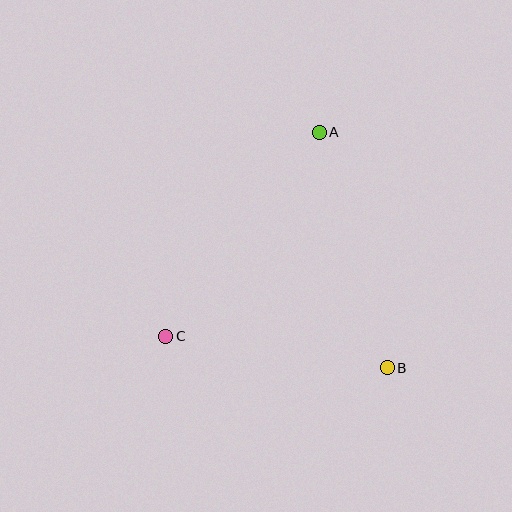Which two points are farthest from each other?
Points A and C are farthest from each other.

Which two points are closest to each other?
Points B and C are closest to each other.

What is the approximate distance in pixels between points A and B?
The distance between A and B is approximately 245 pixels.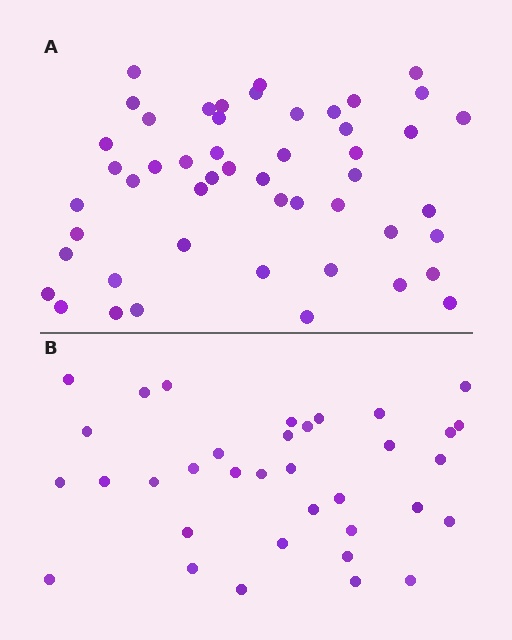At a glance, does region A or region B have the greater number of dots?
Region A (the top region) has more dots.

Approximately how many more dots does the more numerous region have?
Region A has approximately 15 more dots than region B.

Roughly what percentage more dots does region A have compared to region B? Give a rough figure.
About 45% more.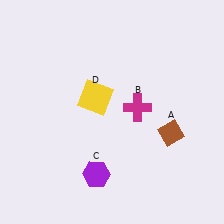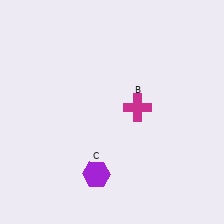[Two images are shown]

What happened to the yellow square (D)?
The yellow square (D) was removed in Image 2. It was in the top-left area of Image 1.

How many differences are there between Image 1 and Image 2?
There are 2 differences between the two images.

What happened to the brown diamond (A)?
The brown diamond (A) was removed in Image 2. It was in the bottom-right area of Image 1.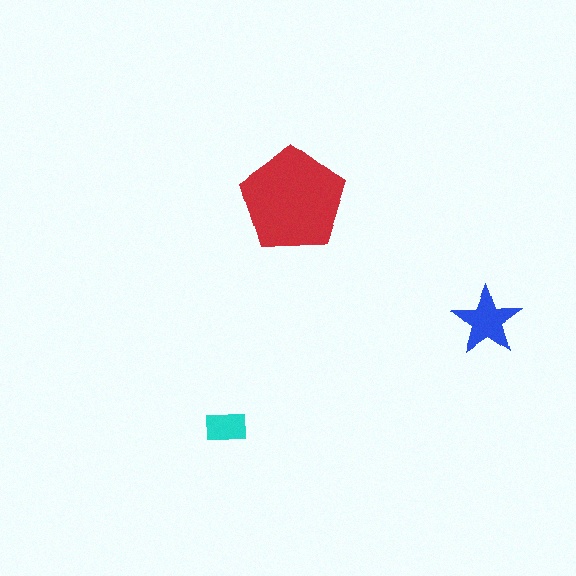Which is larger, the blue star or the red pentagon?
The red pentagon.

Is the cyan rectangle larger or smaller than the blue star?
Smaller.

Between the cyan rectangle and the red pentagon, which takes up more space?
The red pentagon.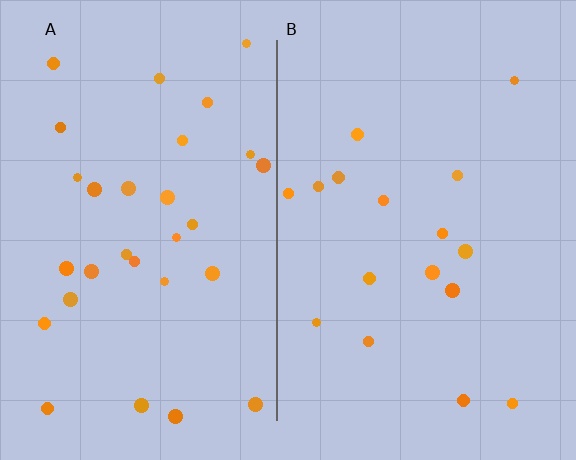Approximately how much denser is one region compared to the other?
Approximately 1.8× — region A over region B.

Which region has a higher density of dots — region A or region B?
A (the left).